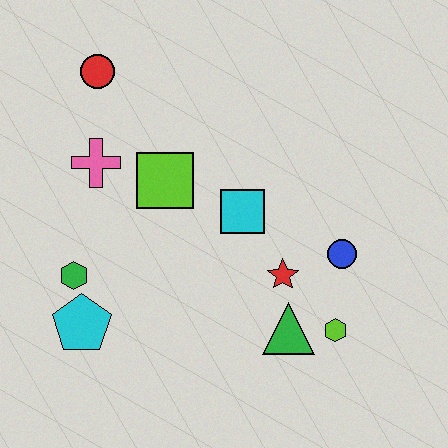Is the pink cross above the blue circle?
Yes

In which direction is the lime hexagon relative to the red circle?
The lime hexagon is below the red circle.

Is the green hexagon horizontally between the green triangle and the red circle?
No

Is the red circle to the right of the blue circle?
No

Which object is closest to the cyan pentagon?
The green hexagon is closest to the cyan pentagon.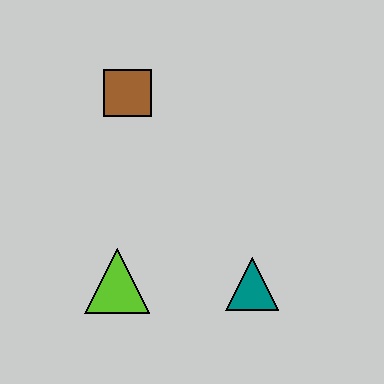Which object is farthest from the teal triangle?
The brown square is farthest from the teal triangle.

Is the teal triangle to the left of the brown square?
No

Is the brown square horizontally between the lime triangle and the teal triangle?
Yes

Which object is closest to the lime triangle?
The teal triangle is closest to the lime triangle.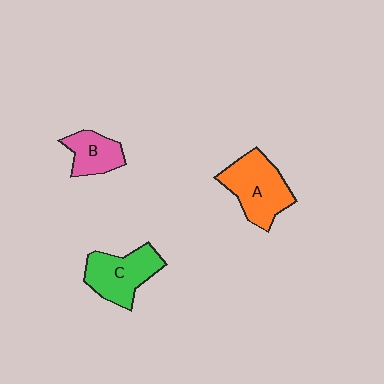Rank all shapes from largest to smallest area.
From largest to smallest: A (orange), C (green), B (pink).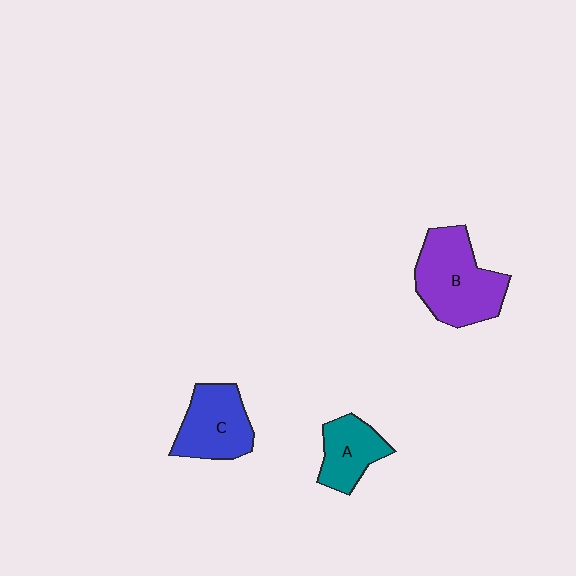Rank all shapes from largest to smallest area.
From largest to smallest: B (purple), C (blue), A (teal).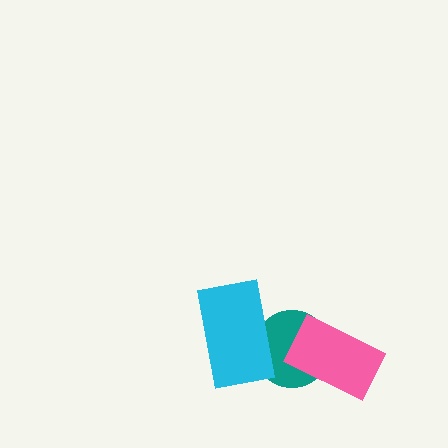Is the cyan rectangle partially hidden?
No, no other shape covers it.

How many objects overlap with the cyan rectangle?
1 object overlaps with the cyan rectangle.